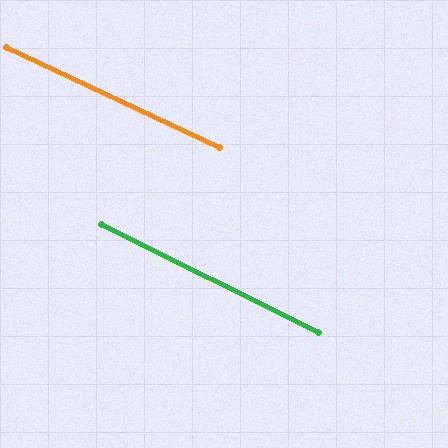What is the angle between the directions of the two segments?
Approximately 1 degree.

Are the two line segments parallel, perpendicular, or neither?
Parallel — their directions differ by only 1.4°.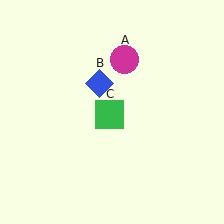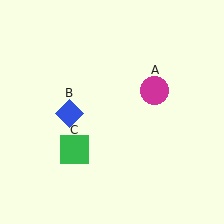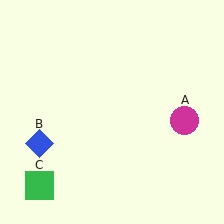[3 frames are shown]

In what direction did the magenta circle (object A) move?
The magenta circle (object A) moved down and to the right.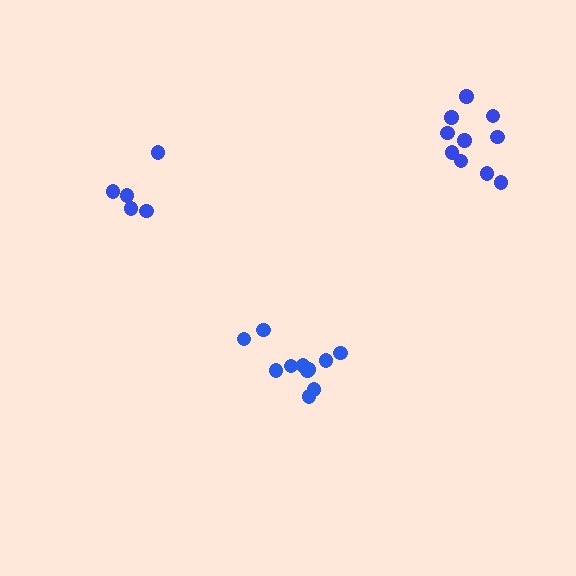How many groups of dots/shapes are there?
There are 3 groups.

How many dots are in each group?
Group 1: 5 dots, Group 2: 11 dots, Group 3: 10 dots (26 total).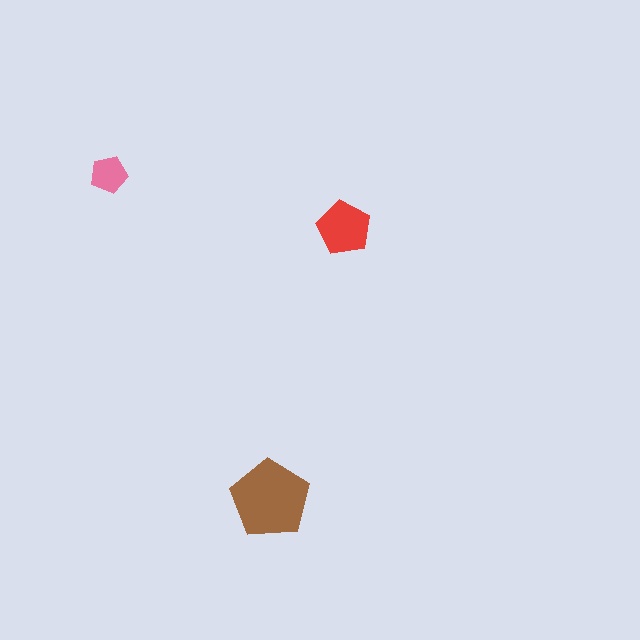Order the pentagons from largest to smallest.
the brown one, the red one, the pink one.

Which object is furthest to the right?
The red pentagon is rightmost.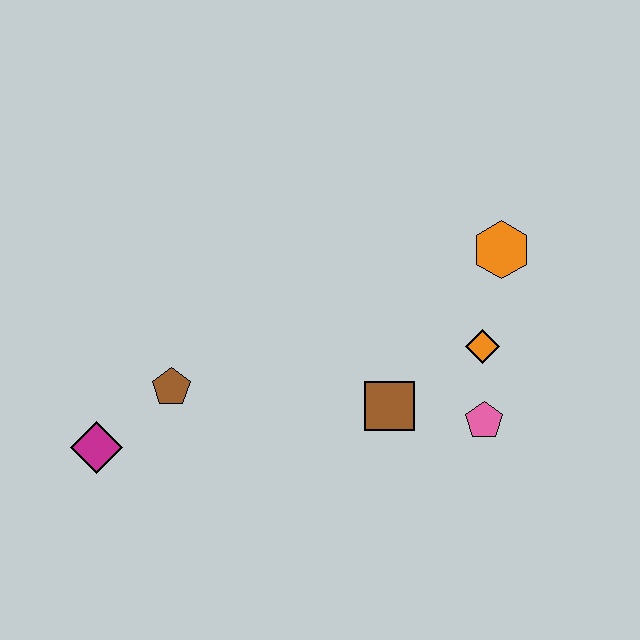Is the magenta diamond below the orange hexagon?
Yes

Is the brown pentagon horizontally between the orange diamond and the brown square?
No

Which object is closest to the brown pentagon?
The magenta diamond is closest to the brown pentagon.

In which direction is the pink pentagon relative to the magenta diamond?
The pink pentagon is to the right of the magenta diamond.